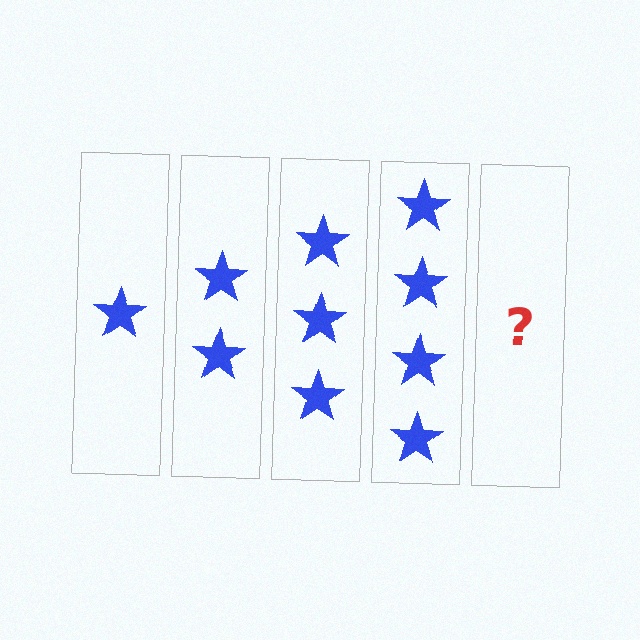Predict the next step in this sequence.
The next step is 5 stars.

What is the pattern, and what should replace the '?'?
The pattern is that each step adds one more star. The '?' should be 5 stars.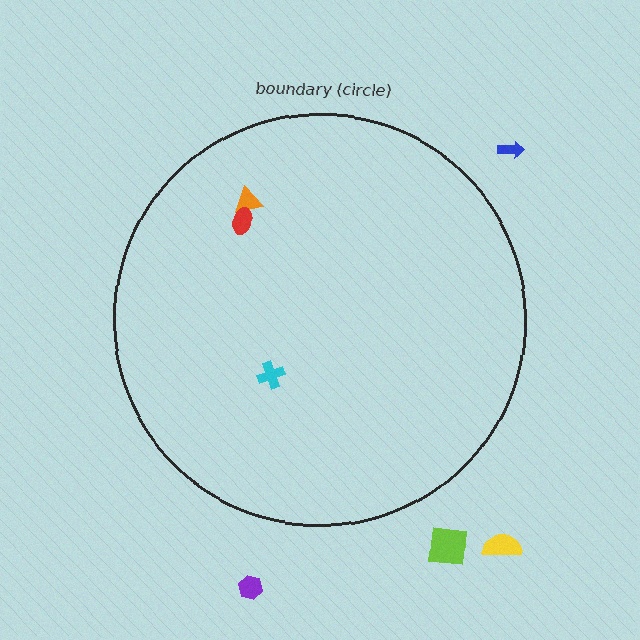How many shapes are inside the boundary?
3 inside, 4 outside.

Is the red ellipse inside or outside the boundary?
Inside.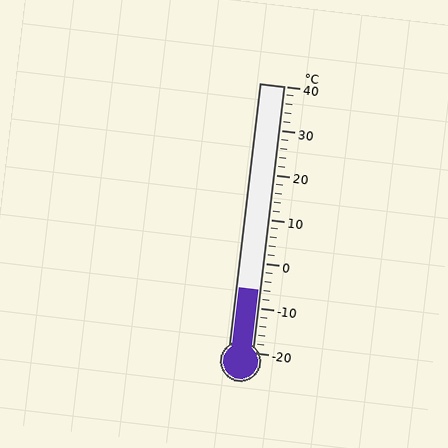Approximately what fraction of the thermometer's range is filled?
The thermometer is filled to approximately 25% of its range.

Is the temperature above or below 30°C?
The temperature is below 30°C.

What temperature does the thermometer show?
The thermometer shows approximately -6°C.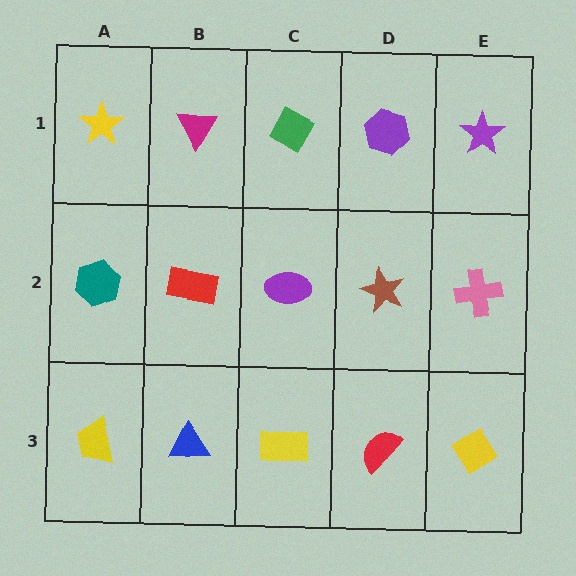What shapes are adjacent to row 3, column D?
A brown star (row 2, column D), a yellow rectangle (row 3, column C), a yellow diamond (row 3, column E).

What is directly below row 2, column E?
A yellow diamond.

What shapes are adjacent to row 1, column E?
A pink cross (row 2, column E), a purple hexagon (row 1, column D).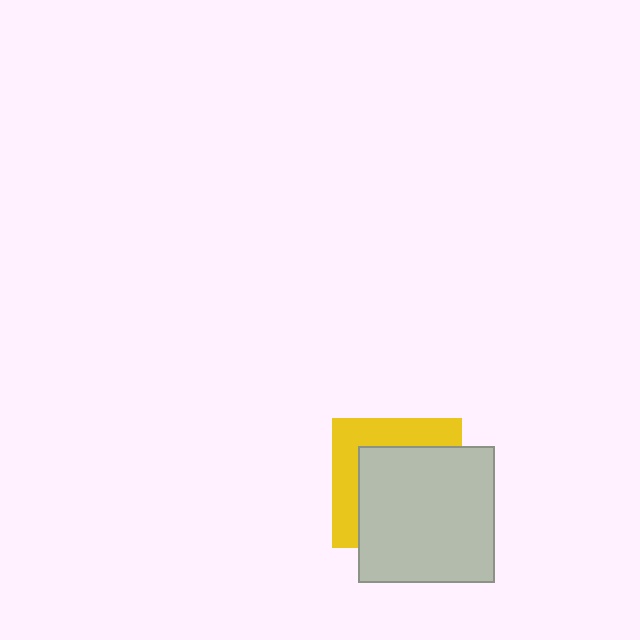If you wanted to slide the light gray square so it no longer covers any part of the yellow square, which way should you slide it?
Slide it toward the lower-right — that is the most direct way to separate the two shapes.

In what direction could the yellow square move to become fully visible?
The yellow square could move toward the upper-left. That would shift it out from behind the light gray square entirely.